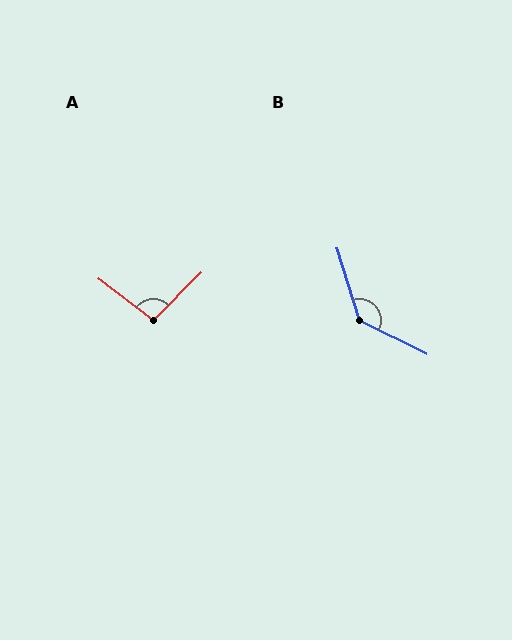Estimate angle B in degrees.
Approximately 133 degrees.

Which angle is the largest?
B, at approximately 133 degrees.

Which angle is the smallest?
A, at approximately 97 degrees.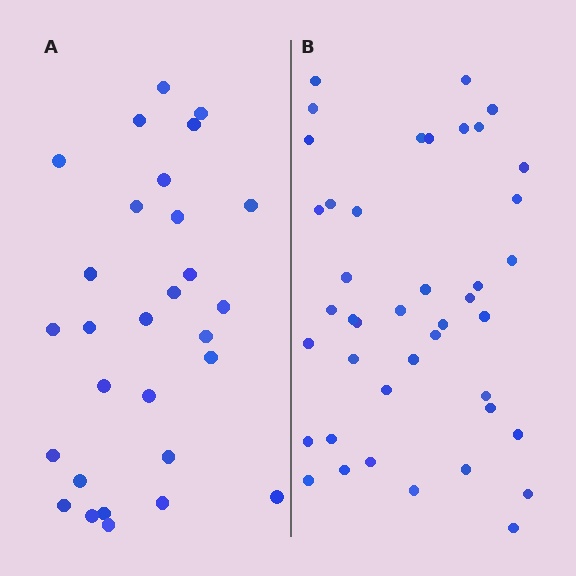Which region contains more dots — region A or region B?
Region B (the right region) has more dots.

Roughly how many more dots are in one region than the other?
Region B has approximately 15 more dots than region A.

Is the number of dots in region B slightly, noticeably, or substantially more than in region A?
Region B has noticeably more, but not dramatically so. The ratio is roughly 1.4 to 1.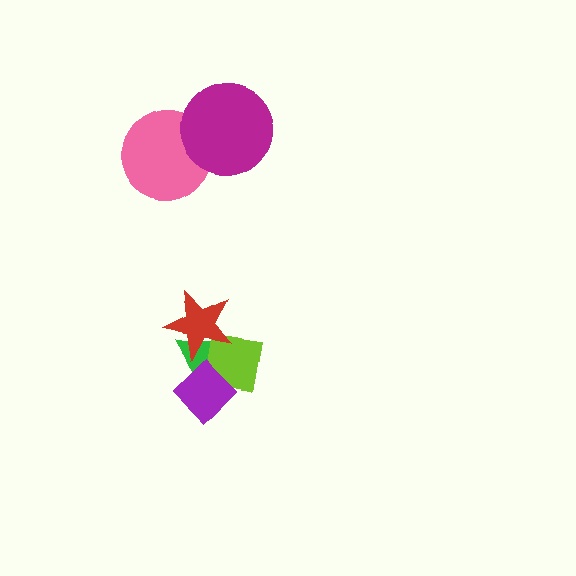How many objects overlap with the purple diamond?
2 objects overlap with the purple diamond.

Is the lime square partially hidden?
Yes, it is partially covered by another shape.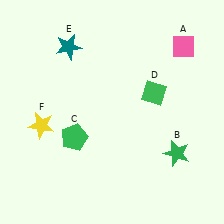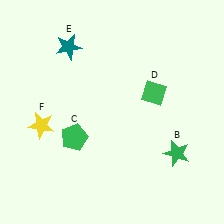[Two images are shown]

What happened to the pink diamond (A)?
The pink diamond (A) was removed in Image 2. It was in the top-right area of Image 1.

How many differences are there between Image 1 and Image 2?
There is 1 difference between the two images.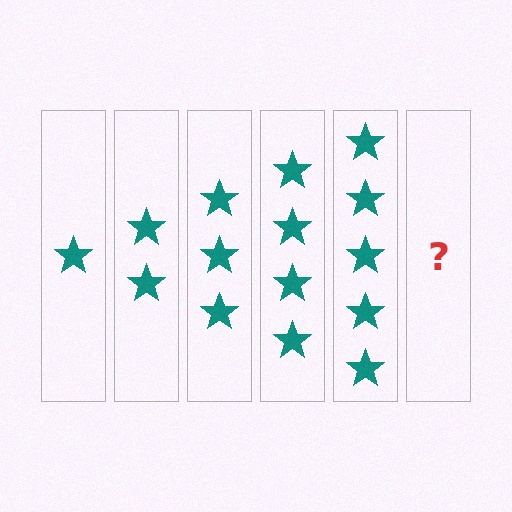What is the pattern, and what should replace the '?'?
The pattern is that each step adds one more star. The '?' should be 6 stars.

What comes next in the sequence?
The next element should be 6 stars.